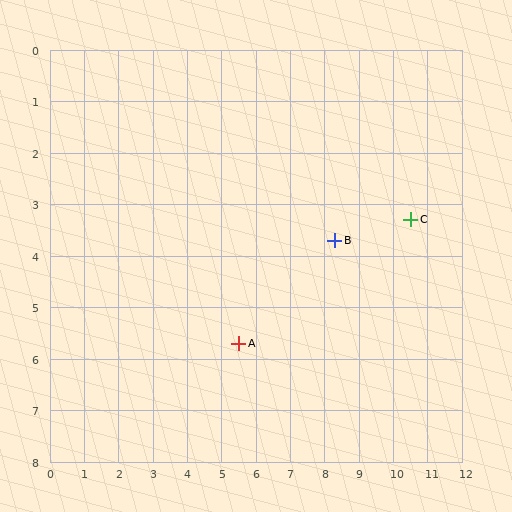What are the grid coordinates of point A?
Point A is at approximately (5.5, 5.7).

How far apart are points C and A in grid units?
Points C and A are about 5.5 grid units apart.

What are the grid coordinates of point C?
Point C is at approximately (10.5, 3.3).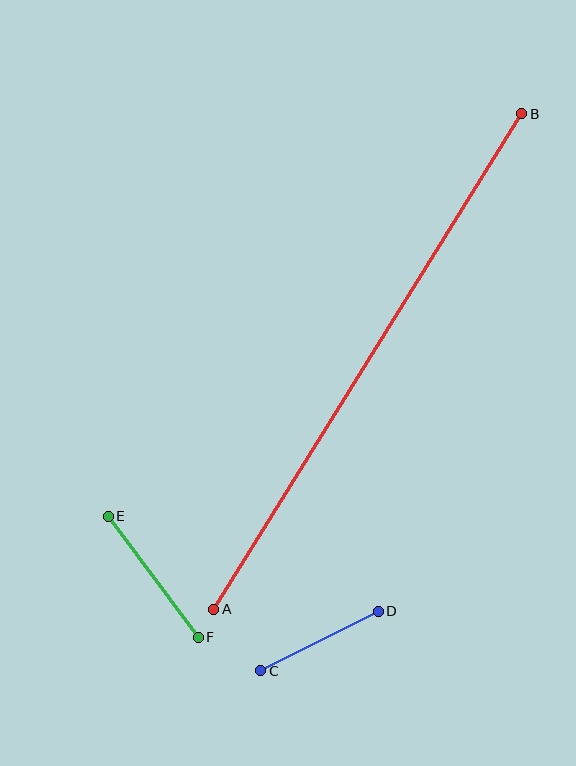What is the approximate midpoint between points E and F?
The midpoint is at approximately (153, 577) pixels.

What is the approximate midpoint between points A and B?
The midpoint is at approximately (368, 361) pixels.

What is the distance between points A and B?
The distance is approximately 583 pixels.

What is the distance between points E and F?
The distance is approximately 151 pixels.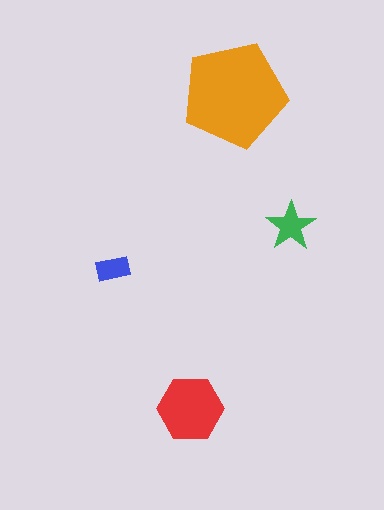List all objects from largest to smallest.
The orange pentagon, the red hexagon, the green star, the blue rectangle.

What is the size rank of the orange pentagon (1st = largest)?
1st.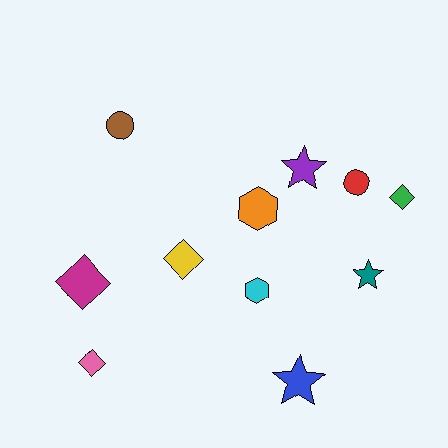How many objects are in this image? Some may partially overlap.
There are 11 objects.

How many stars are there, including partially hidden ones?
There are 3 stars.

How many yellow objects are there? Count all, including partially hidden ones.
There is 1 yellow object.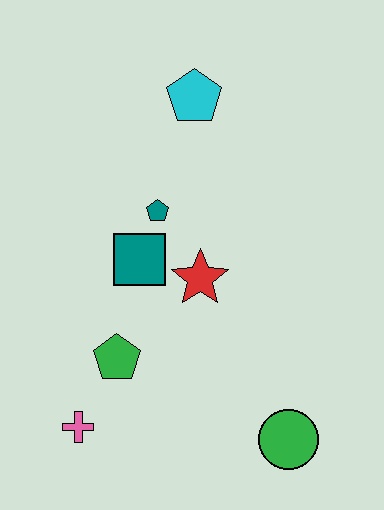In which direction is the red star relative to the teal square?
The red star is to the right of the teal square.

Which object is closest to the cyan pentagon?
The teal pentagon is closest to the cyan pentagon.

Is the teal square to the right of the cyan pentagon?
No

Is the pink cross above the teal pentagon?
No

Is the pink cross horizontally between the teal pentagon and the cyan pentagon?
No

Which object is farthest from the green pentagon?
The cyan pentagon is farthest from the green pentagon.